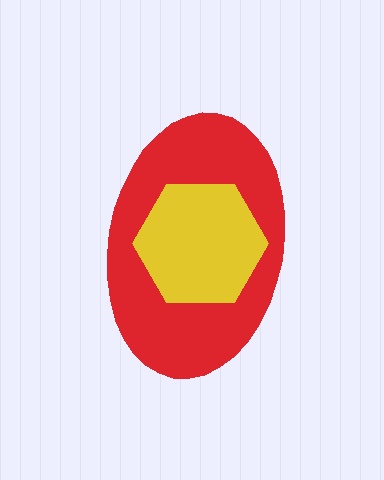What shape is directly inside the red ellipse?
The yellow hexagon.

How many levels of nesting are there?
2.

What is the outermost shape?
The red ellipse.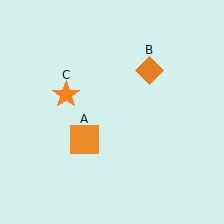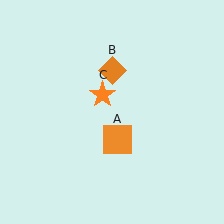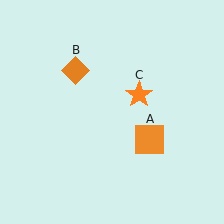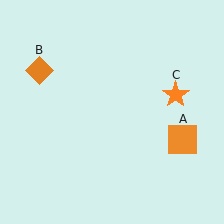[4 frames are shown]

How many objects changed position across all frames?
3 objects changed position: orange square (object A), orange diamond (object B), orange star (object C).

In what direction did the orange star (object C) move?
The orange star (object C) moved right.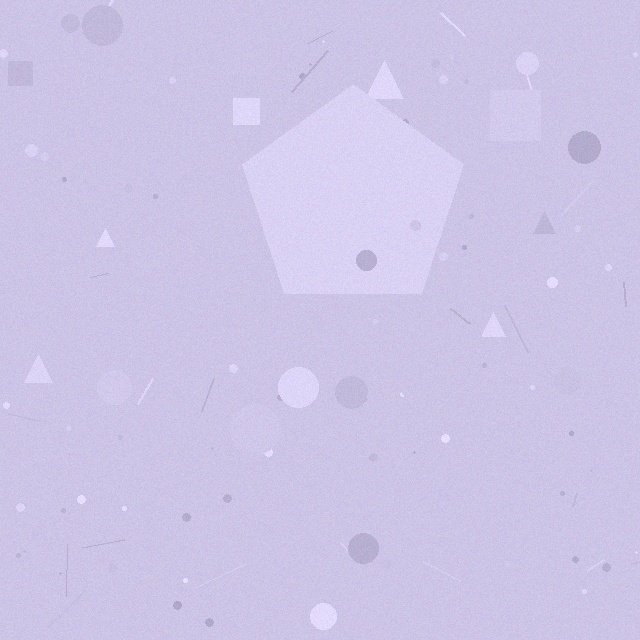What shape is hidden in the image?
A pentagon is hidden in the image.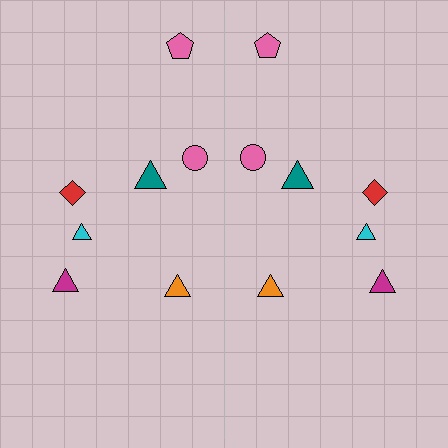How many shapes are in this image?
There are 14 shapes in this image.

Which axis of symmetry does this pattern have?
The pattern has a vertical axis of symmetry running through the center of the image.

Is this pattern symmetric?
Yes, this pattern has bilateral (reflection) symmetry.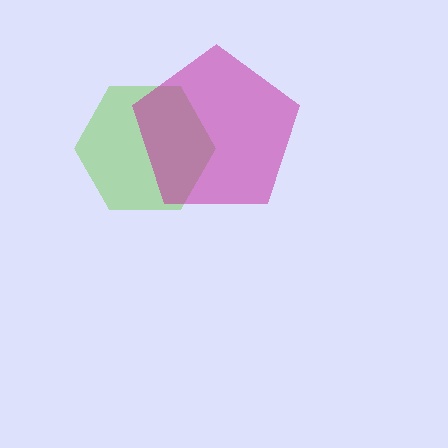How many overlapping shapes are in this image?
There are 2 overlapping shapes in the image.